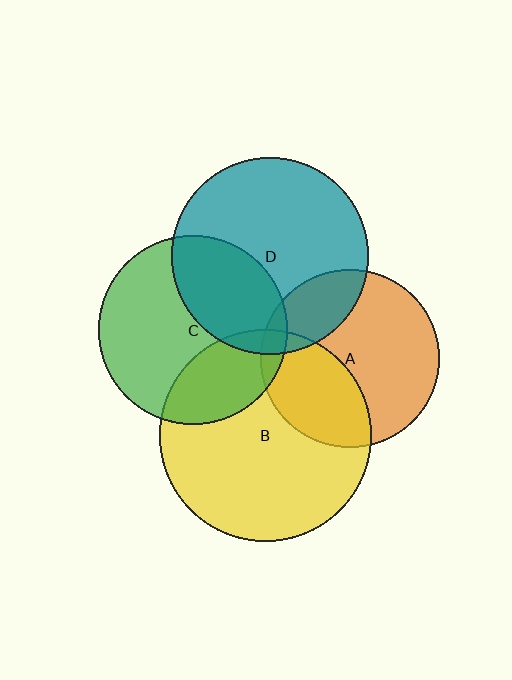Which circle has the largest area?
Circle B (yellow).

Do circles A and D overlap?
Yes.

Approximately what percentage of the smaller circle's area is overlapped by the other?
Approximately 20%.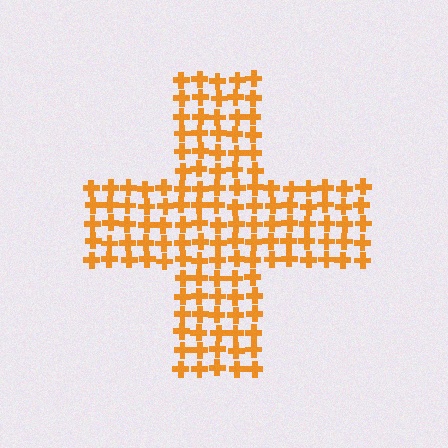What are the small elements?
The small elements are crosses.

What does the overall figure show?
The overall figure shows a cross.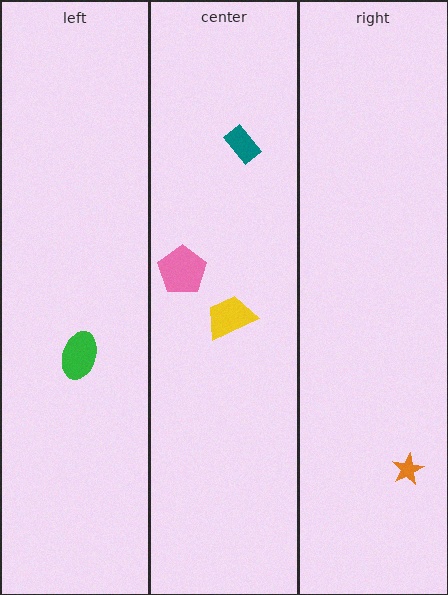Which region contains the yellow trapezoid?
The center region.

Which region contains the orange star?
The right region.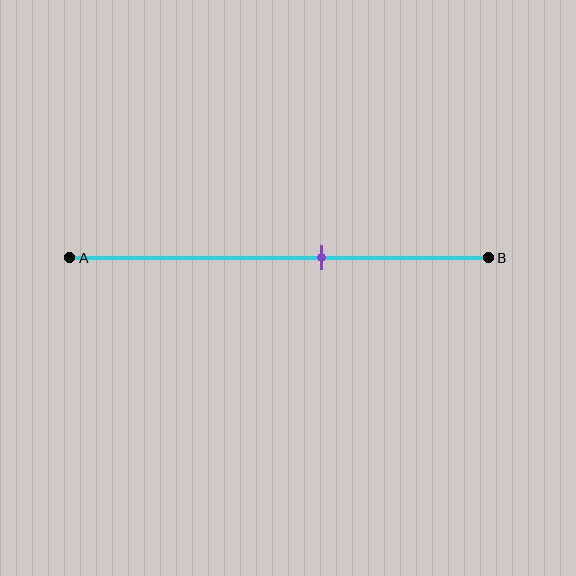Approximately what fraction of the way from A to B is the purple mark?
The purple mark is approximately 60% of the way from A to B.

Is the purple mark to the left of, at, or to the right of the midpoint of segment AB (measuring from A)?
The purple mark is to the right of the midpoint of segment AB.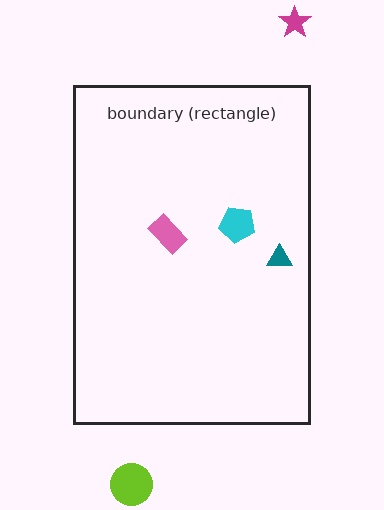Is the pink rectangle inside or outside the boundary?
Inside.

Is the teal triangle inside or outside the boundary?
Inside.